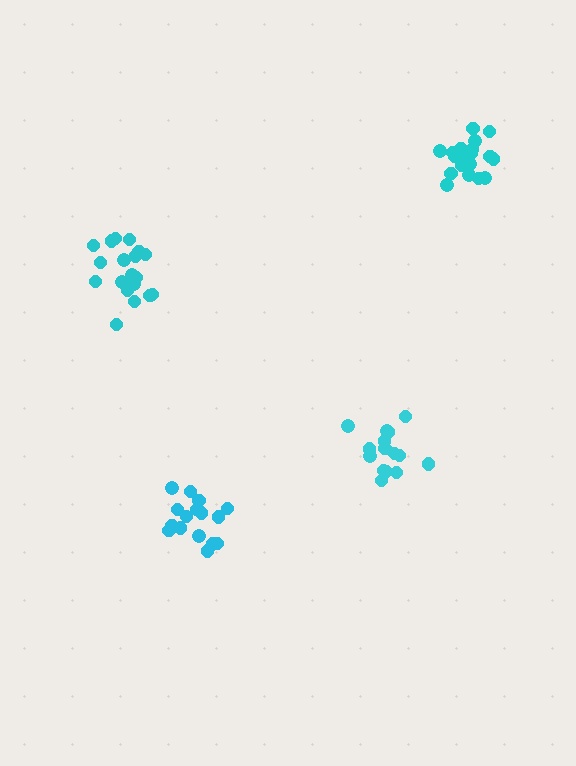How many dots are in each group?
Group 1: 15 dots, Group 2: 21 dots, Group 3: 16 dots, Group 4: 21 dots (73 total).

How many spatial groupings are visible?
There are 4 spatial groupings.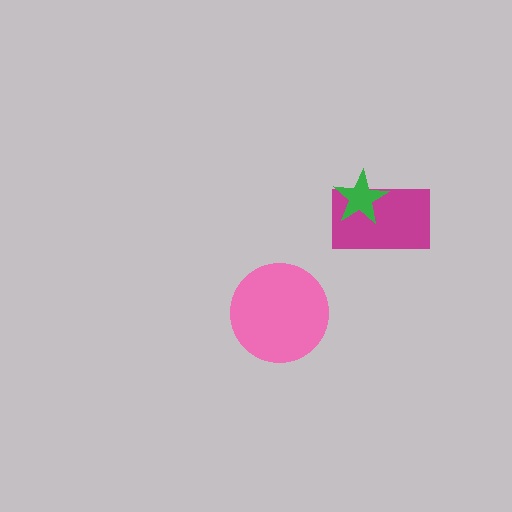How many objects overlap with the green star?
1 object overlaps with the green star.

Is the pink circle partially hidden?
No, no other shape covers it.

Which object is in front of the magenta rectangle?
The green star is in front of the magenta rectangle.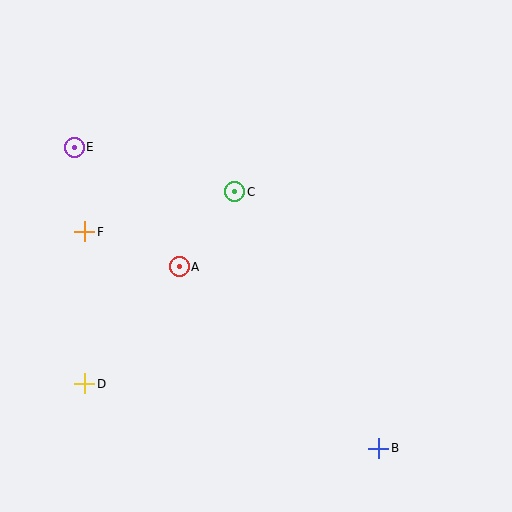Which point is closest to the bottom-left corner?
Point D is closest to the bottom-left corner.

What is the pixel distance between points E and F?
The distance between E and F is 85 pixels.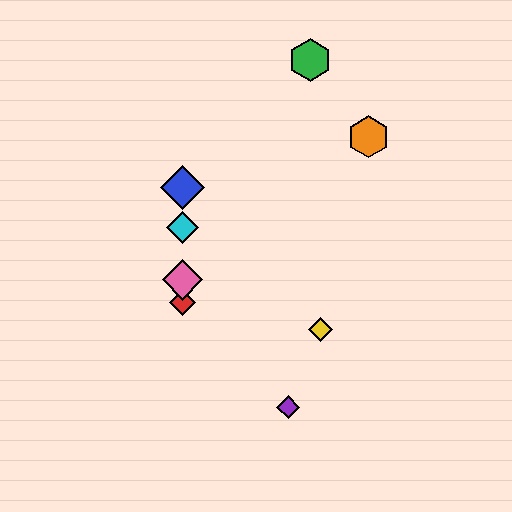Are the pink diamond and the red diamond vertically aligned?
Yes, both are at x≈183.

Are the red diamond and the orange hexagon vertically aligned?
No, the red diamond is at x≈183 and the orange hexagon is at x≈369.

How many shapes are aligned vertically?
4 shapes (the red diamond, the blue diamond, the cyan diamond, the pink diamond) are aligned vertically.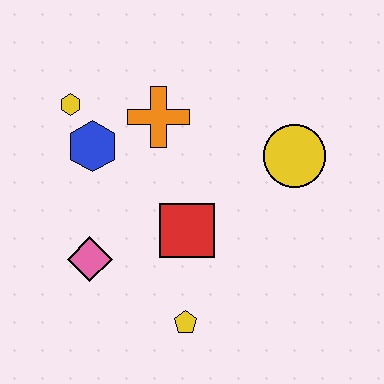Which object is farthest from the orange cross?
The yellow pentagon is farthest from the orange cross.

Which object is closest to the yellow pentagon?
The red square is closest to the yellow pentagon.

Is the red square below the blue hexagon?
Yes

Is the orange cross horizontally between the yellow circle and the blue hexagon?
Yes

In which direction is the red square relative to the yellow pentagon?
The red square is above the yellow pentagon.